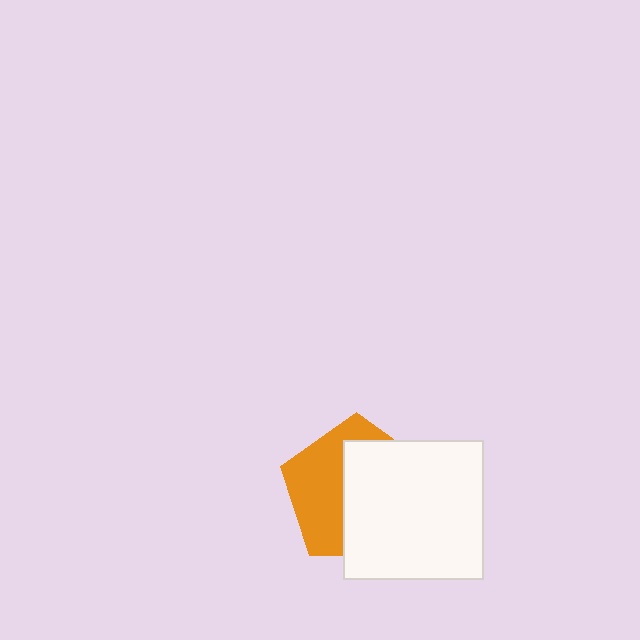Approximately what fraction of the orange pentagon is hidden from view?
Roughly 56% of the orange pentagon is hidden behind the white square.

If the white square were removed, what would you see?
You would see the complete orange pentagon.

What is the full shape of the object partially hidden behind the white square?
The partially hidden object is an orange pentagon.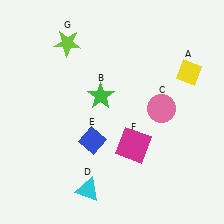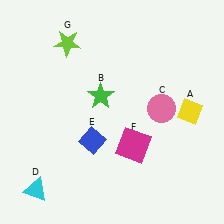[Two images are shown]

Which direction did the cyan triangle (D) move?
The cyan triangle (D) moved left.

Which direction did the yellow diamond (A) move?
The yellow diamond (A) moved down.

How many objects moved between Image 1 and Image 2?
2 objects moved between the two images.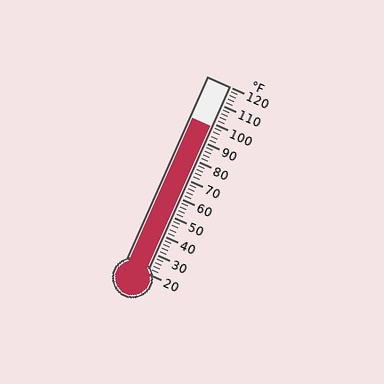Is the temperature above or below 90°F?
The temperature is above 90°F.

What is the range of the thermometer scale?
The thermometer scale ranges from 20°F to 120°F.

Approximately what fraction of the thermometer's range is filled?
The thermometer is filled to approximately 80% of its range.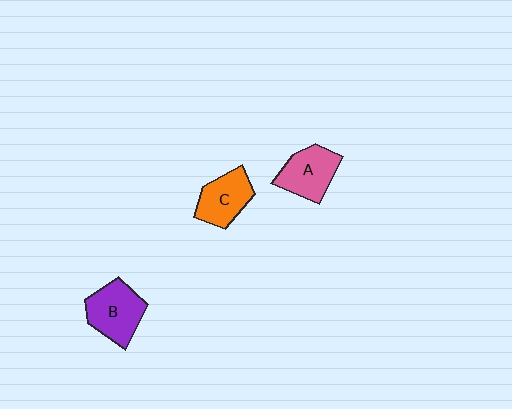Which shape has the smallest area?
Shape C (orange).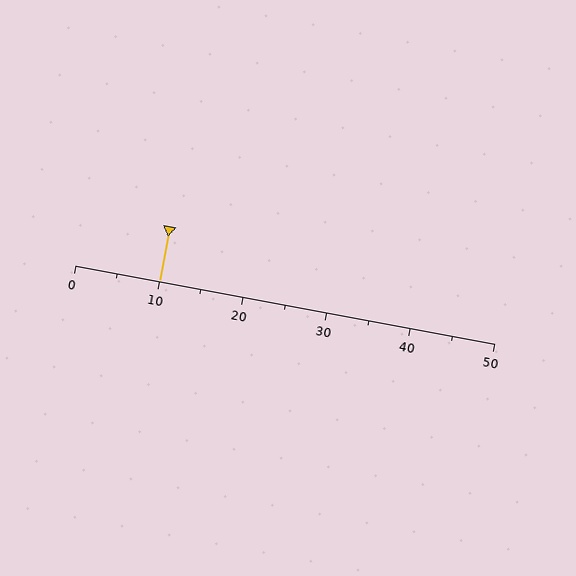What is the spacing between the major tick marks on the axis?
The major ticks are spaced 10 apart.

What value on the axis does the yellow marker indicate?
The marker indicates approximately 10.